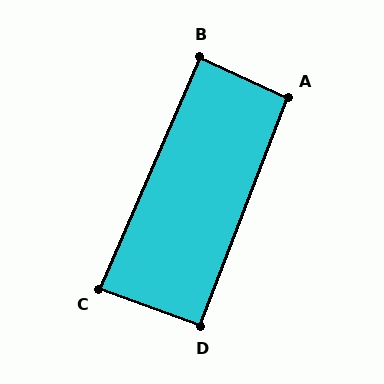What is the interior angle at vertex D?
Approximately 91 degrees (approximately right).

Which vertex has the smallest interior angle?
C, at approximately 87 degrees.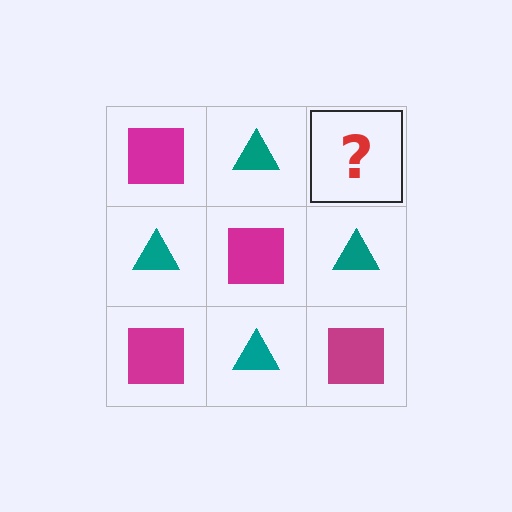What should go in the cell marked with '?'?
The missing cell should contain a magenta square.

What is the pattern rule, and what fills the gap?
The rule is that it alternates magenta square and teal triangle in a checkerboard pattern. The gap should be filled with a magenta square.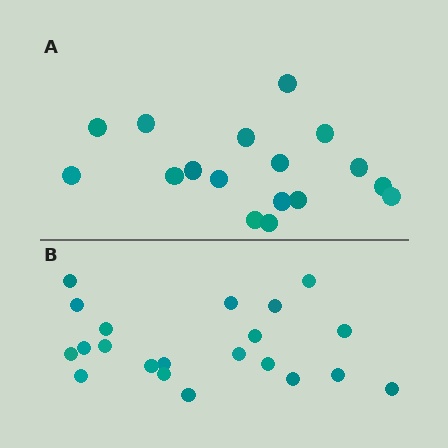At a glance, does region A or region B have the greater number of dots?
Region B (the bottom region) has more dots.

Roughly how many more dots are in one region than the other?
Region B has about 4 more dots than region A.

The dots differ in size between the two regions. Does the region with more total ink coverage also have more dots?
No. Region A has more total ink coverage because its dots are larger, but region B actually contains more individual dots. Total area can be misleading — the number of items is what matters here.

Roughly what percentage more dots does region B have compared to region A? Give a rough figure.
About 25% more.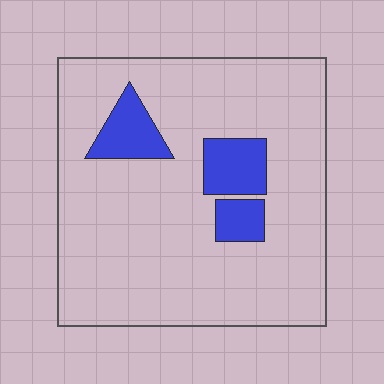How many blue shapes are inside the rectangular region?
3.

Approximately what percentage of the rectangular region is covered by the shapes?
Approximately 15%.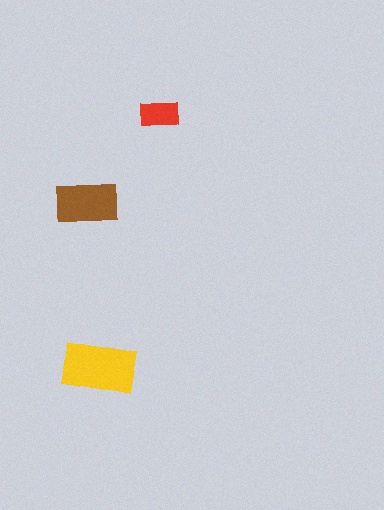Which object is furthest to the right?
The red rectangle is rightmost.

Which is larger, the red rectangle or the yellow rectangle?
The yellow one.